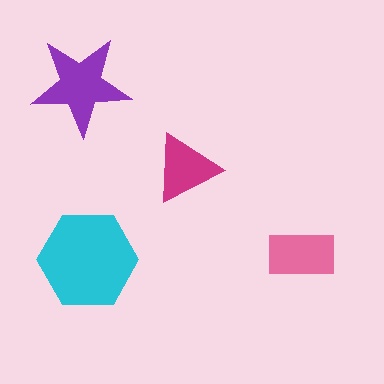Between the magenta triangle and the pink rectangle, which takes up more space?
The pink rectangle.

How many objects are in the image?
There are 4 objects in the image.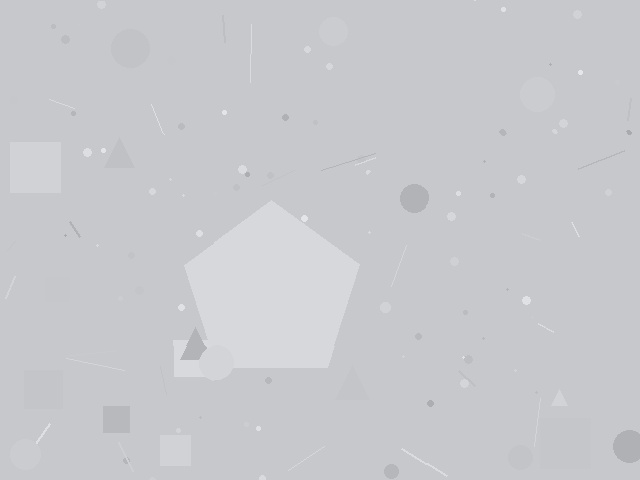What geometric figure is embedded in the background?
A pentagon is embedded in the background.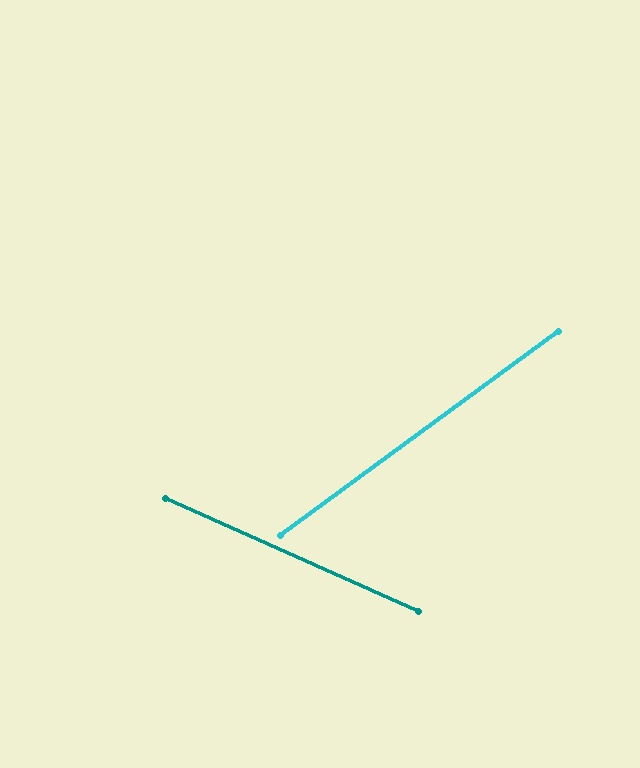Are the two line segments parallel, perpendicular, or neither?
Neither parallel nor perpendicular — they differ by about 60°.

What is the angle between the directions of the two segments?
Approximately 60 degrees.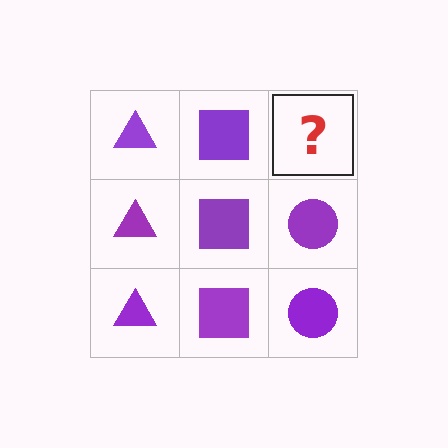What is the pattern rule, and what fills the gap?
The rule is that each column has a consistent shape. The gap should be filled with a purple circle.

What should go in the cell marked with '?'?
The missing cell should contain a purple circle.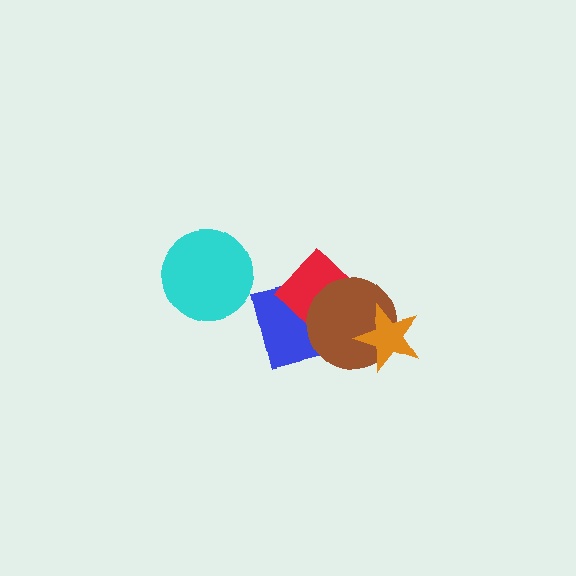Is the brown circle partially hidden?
Yes, it is partially covered by another shape.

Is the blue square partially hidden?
Yes, it is partially covered by another shape.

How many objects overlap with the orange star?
1 object overlaps with the orange star.